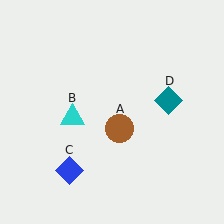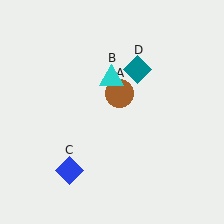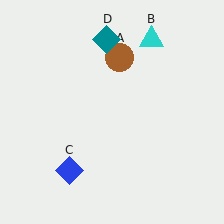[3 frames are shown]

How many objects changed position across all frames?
3 objects changed position: brown circle (object A), cyan triangle (object B), teal diamond (object D).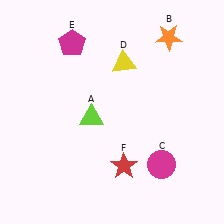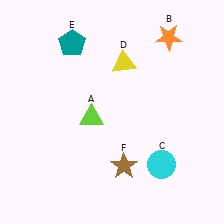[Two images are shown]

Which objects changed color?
C changed from magenta to cyan. E changed from magenta to teal. F changed from red to brown.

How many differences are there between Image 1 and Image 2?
There are 3 differences between the two images.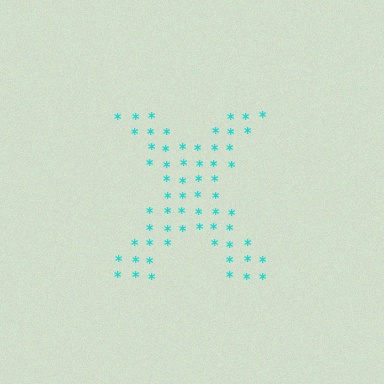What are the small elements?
The small elements are asterisks.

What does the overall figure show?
The overall figure shows the letter X.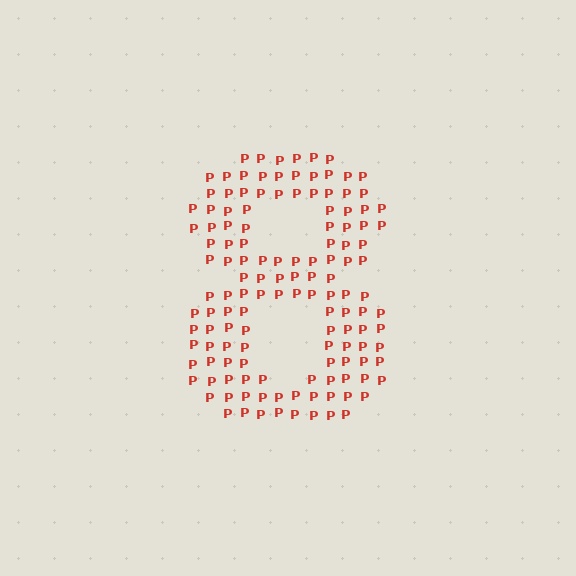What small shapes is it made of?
It is made of small letter P's.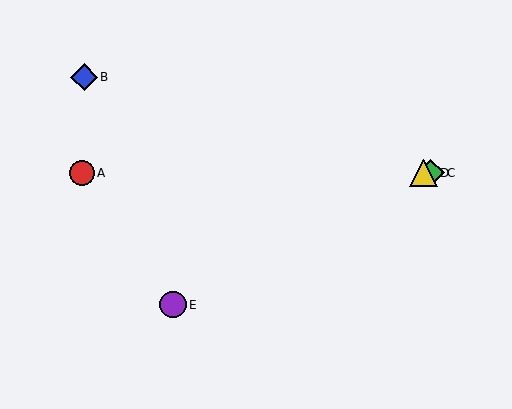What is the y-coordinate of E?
Object E is at y≈305.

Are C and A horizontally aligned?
Yes, both are at y≈173.